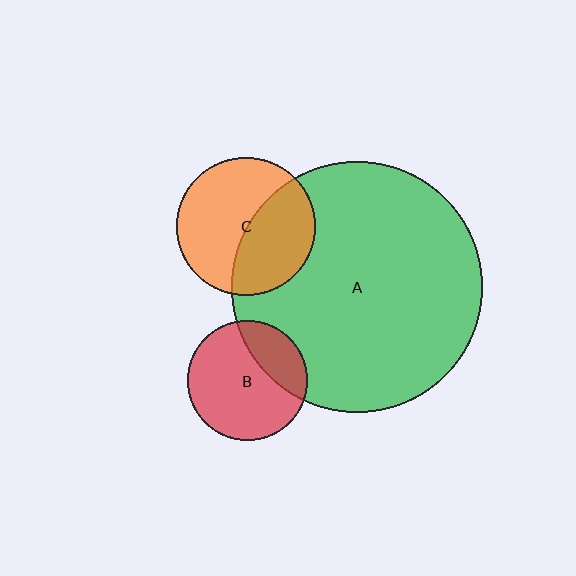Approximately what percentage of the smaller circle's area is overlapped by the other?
Approximately 45%.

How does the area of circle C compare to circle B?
Approximately 1.3 times.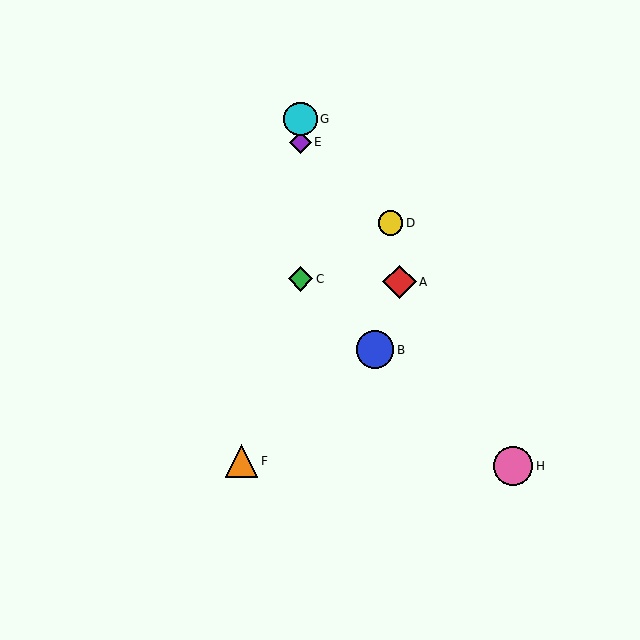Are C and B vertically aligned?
No, C is at x≈300 and B is at x≈375.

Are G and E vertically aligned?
Yes, both are at x≈300.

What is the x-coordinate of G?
Object G is at x≈300.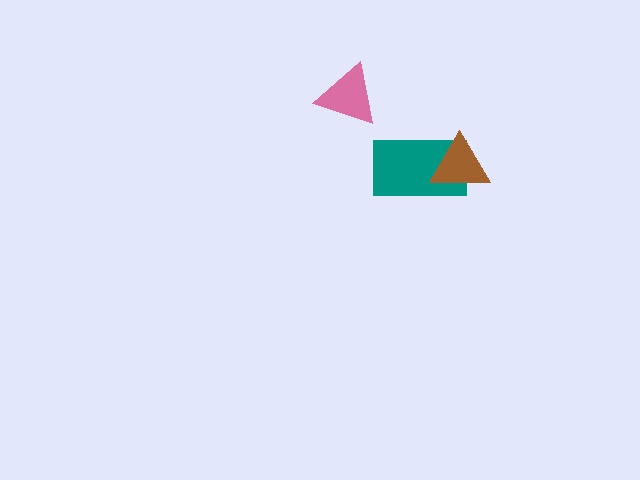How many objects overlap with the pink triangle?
0 objects overlap with the pink triangle.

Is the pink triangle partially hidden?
No, no other shape covers it.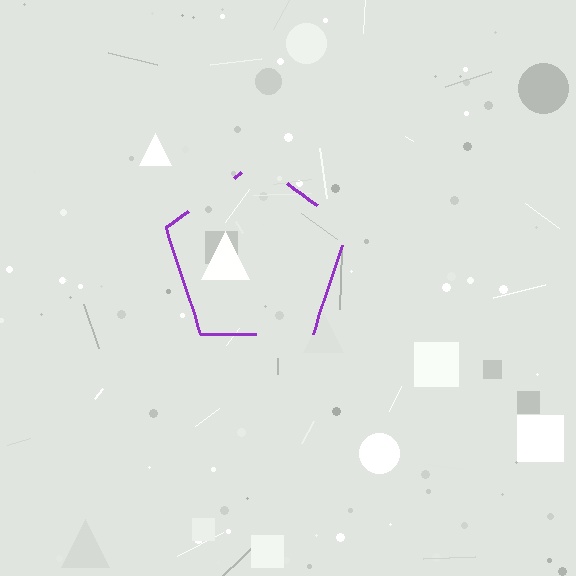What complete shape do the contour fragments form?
The contour fragments form a pentagon.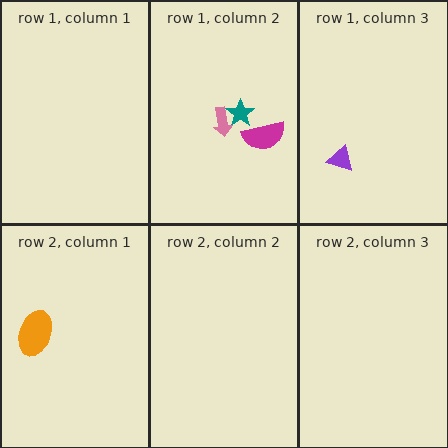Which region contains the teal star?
The row 1, column 2 region.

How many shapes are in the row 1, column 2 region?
3.